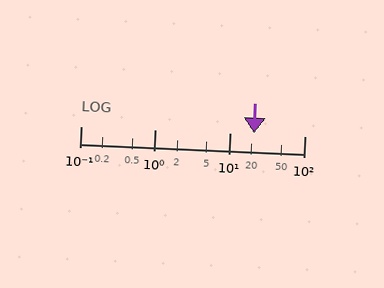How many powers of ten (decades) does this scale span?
The scale spans 3 decades, from 0.1 to 100.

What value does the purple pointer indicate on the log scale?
The pointer indicates approximately 21.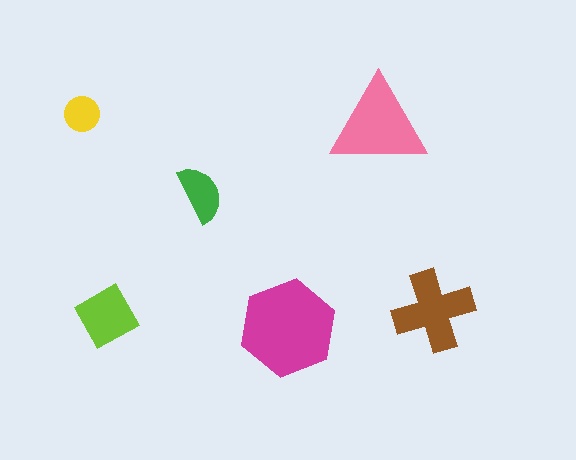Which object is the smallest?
The yellow circle.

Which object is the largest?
The magenta hexagon.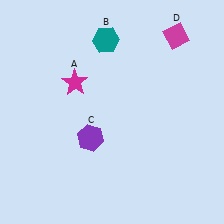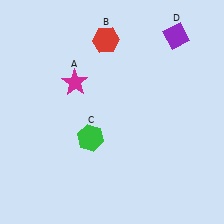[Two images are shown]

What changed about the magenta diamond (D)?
In Image 1, D is magenta. In Image 2, it changed to purple.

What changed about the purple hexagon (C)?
In Image 1, C is purple. In Image 2, it changed to green.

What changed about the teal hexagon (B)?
In Image 1, B is teal. In Image 2, it changed to red.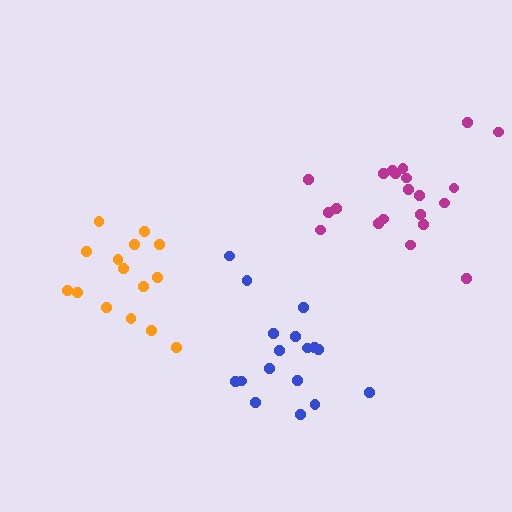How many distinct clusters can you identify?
There are 3 distinct clusters.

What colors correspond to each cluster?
The clusters are colored: magenta, orange, blue.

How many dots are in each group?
Group 1: 21 dots, Group 2: 15 dots, Group 3: 17 dots (53 total).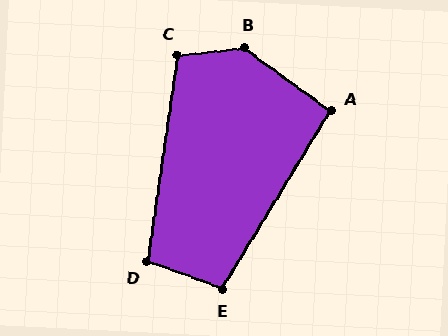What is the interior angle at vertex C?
Approximately 105 degrees (obtuse).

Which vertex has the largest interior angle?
B, at approximately 138 degrees.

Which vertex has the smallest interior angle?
A, at approximately 95 degrees.